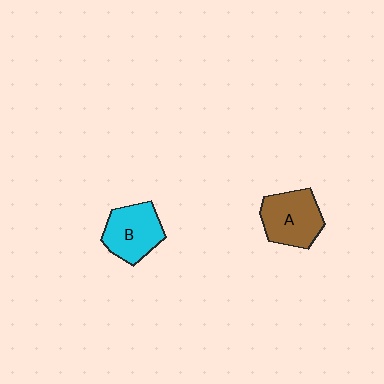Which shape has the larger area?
Shape A (brown).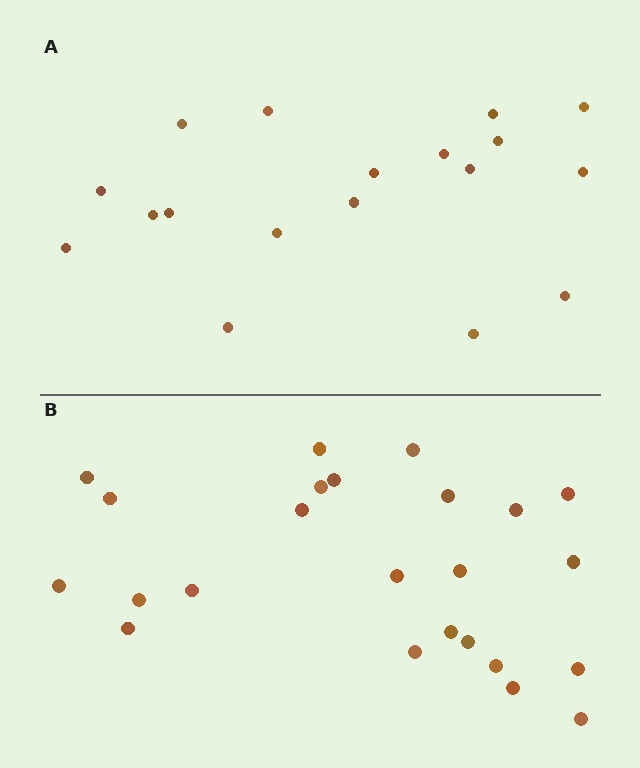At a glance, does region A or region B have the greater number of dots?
Region B (the bottom region) has more dots.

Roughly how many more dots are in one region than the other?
Region B has about 6 more dots than region A.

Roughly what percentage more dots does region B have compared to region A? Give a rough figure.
About 35% more.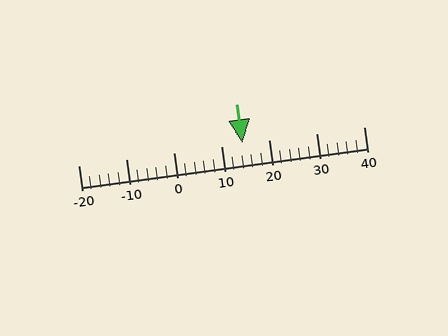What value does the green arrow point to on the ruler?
The green arrow points to approximately 14.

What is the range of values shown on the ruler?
The ruler shows values from -20 to 40.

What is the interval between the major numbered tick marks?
The major tick marks are spaced 10 units apart.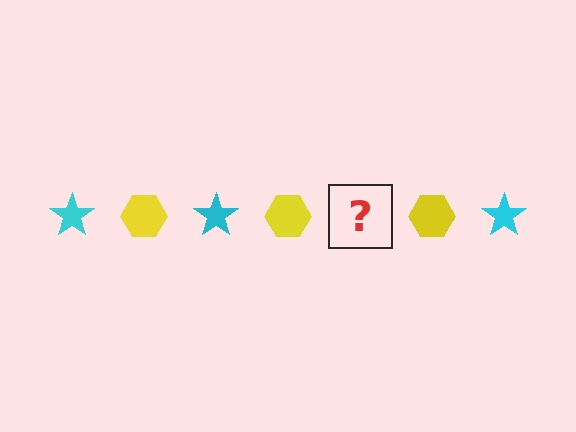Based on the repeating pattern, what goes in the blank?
The blank should be a cyan star.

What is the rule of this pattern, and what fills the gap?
The rule is that the pattern alternates between cyan star and yellow hexagon. The gap should be filled with a cyan star.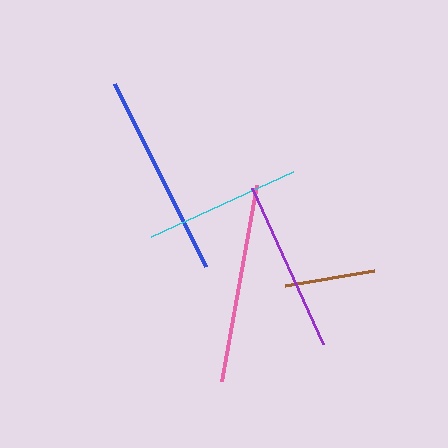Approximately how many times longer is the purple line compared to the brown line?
The purple line is approximately 1.9 times the length of the brown line.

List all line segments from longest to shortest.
From longest to shortest: blue, pink, purple, cyan, brown.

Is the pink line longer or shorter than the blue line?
The blue line is longer than the pink line.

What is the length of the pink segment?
The pink segment is approximately 199 pixels long.